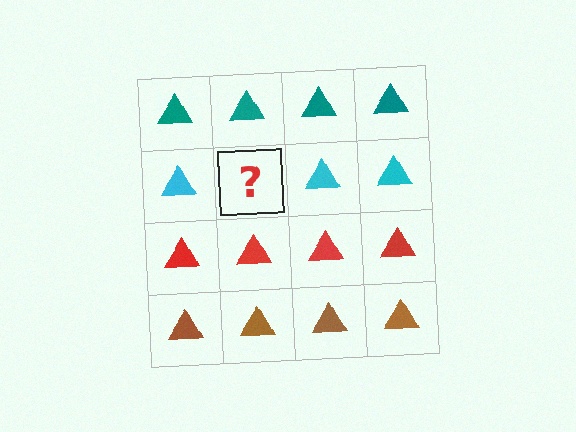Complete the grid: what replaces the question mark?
The question mark should be replaced with a cyan triangle.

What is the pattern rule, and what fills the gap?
The rule is that each row has a consistent color. The gap should be filled with a cyan triangle.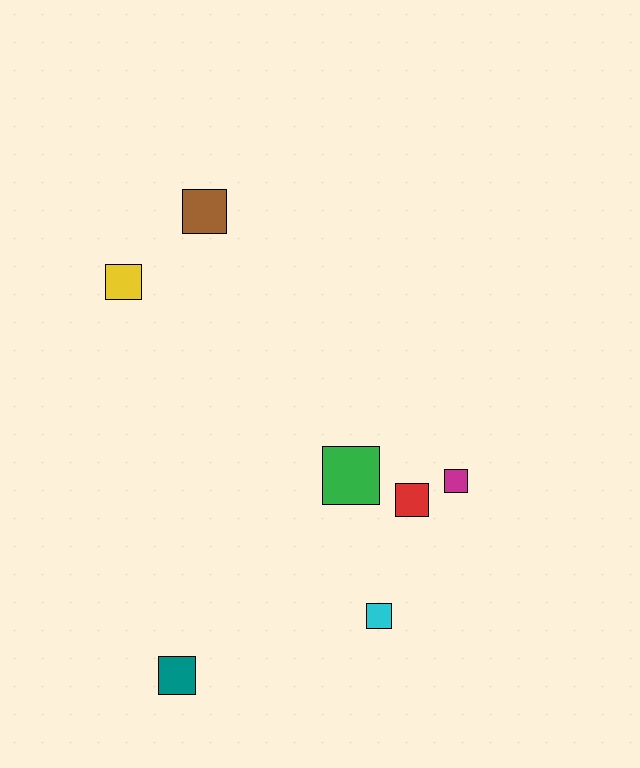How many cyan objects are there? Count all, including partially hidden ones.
There is 1 cyan object.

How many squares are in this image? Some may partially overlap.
There are 7 squares.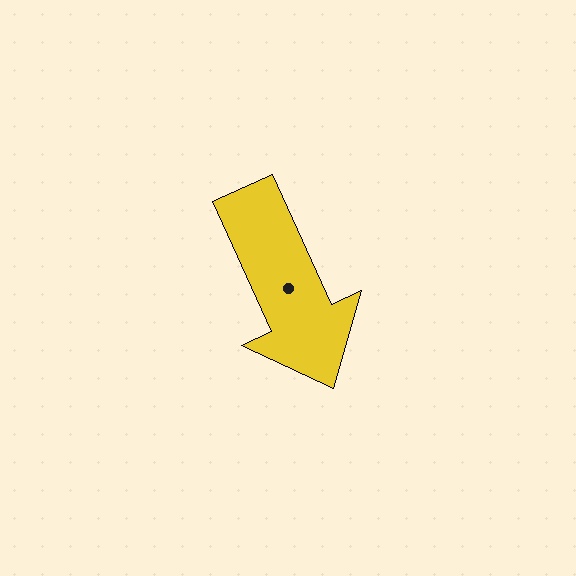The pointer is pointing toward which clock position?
Roughly 5 o'clock.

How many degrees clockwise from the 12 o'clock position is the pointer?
Approximately 155 degrees.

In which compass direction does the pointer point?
Southeast.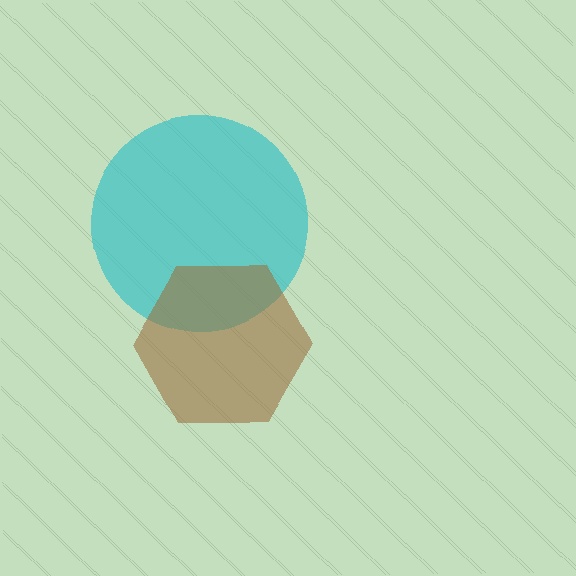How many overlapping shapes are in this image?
There are 2 overlapping shapes in the image.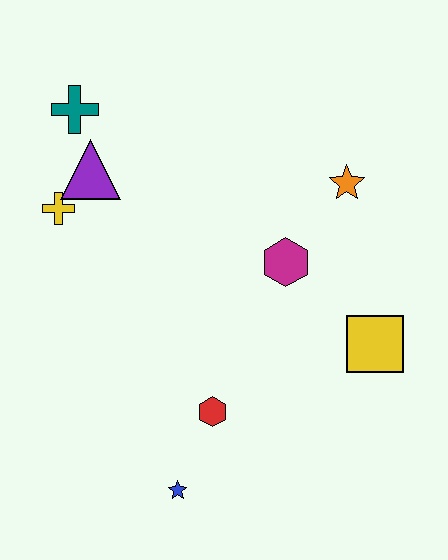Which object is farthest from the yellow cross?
The yellow square is farthest from the yellow cross.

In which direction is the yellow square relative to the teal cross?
The yellow square is to the right of the teal cross.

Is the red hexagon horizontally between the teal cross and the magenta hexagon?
Yes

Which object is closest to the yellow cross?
The purple triangle is closest to the yellow cross.